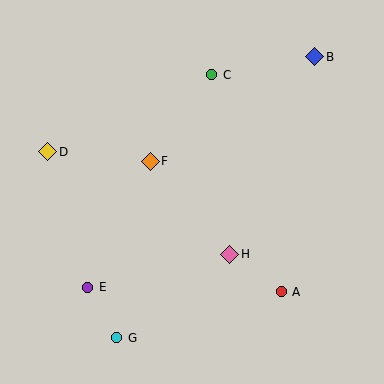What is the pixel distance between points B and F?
The distance between B and F is 195 pixels.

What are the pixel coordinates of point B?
Point B is at (315, 57).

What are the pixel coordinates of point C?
Point C is at (212, 75).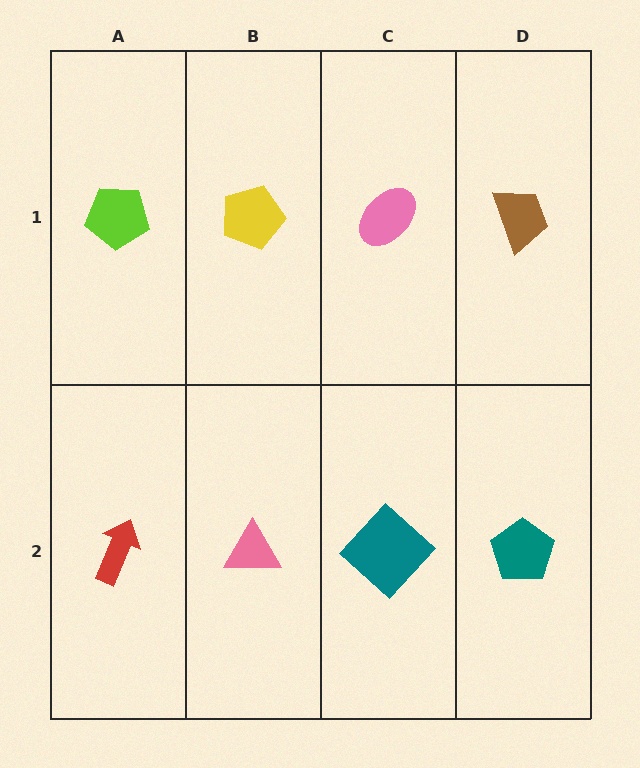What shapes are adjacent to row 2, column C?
A pink ellipse (row 1, column C), a pink triangle (row 2, column B), a teal pentagon (row 2, column D).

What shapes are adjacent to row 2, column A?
A lime pentagon (row 1, column A), a pink triangle (row 2, column B).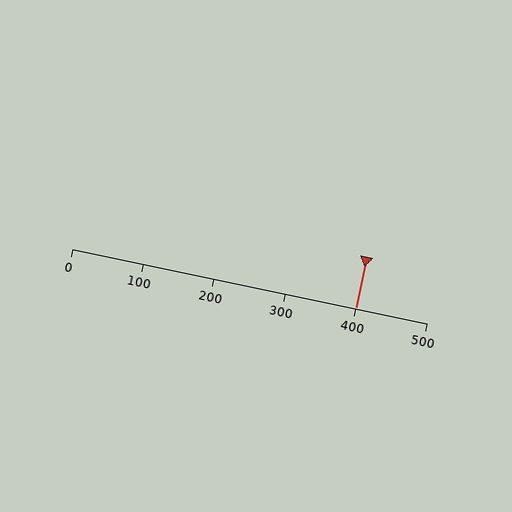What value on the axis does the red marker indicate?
The marker indicates approximately 400.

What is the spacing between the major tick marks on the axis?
The major ticks are spaced 100 apart.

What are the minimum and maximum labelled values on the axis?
The axis runs from 0 to 500.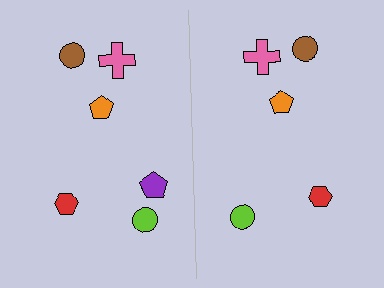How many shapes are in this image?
There are 11 shapes in this image.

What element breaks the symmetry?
A purple pentagon is missing from the right side.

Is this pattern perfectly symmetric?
No, the pattern is not perfectly symmetric. A purple pentagon is missing from the right side.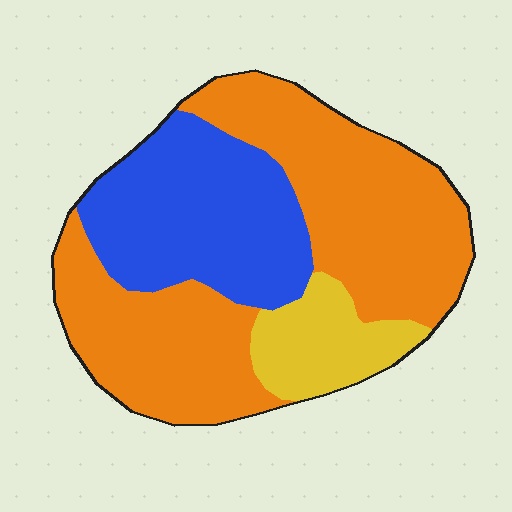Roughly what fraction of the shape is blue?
Blue takes up about one third (1/3) of the shape.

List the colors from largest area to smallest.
From largest to smallest: orange, blue, yellow.